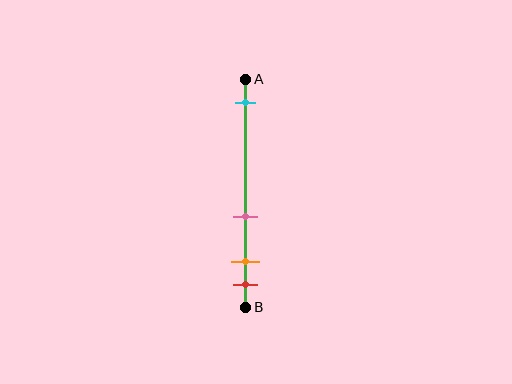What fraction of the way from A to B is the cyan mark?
The cyan mark is approximately 10% (0.1) of the way from A to B.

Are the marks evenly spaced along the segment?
No, the marks are not evenly spaced.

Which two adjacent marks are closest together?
The orange and red marks are the closest adjacent pair.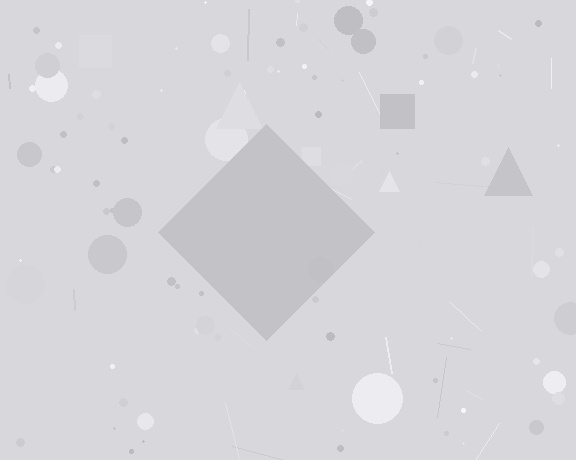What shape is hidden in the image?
A diamond is hidden in the image.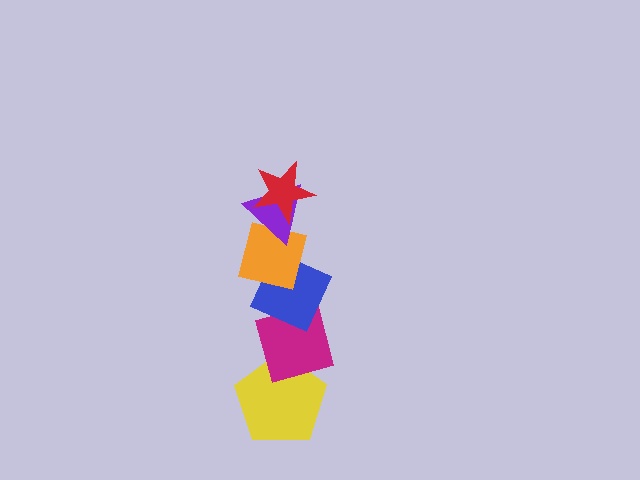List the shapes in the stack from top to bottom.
From top to bottom: the red star, the purple triangle, the orange square, the blue diamond, the magenta diamond, the yellow pentagon.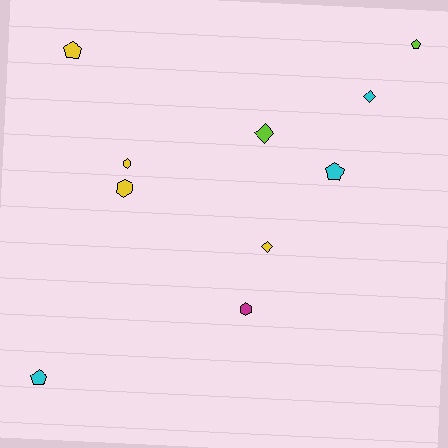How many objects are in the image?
There are 10 objects.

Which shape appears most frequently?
Pentagon, with 4 objects.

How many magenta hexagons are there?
There is 1 magenta hexagon.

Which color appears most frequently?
Yellow, with 4 objects.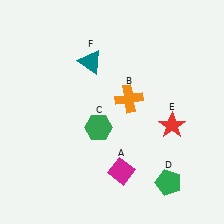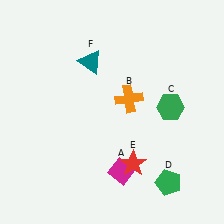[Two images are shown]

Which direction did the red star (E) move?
The red star (E) moved left.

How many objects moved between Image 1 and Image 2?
2 objects moved between the two images.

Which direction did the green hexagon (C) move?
The green hexagon (C) moved right.